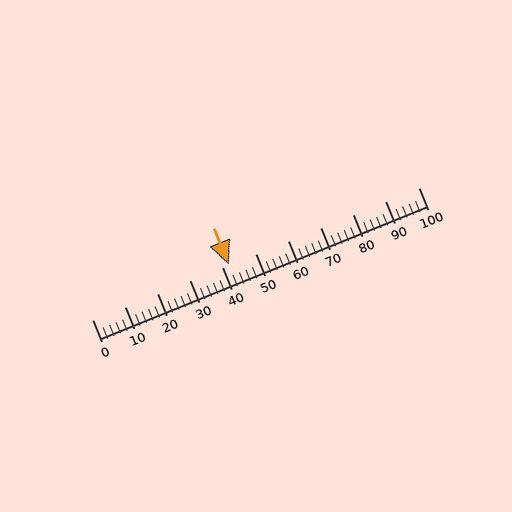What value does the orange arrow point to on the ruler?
The orange arrow points to approximately 42.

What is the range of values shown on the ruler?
The ruler shows values from 0 to 100.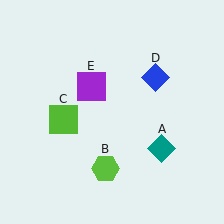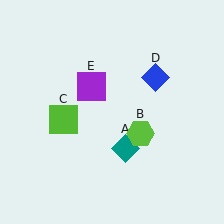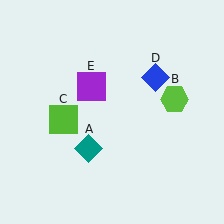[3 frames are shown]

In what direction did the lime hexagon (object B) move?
The lime hexagon (object B) moved up and to the right.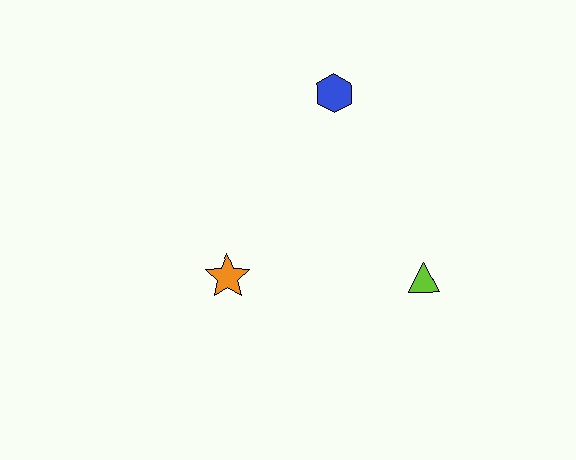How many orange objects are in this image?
There is 1 orange object.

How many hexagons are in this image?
There is 1 hexagon.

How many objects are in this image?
There are 3 objects.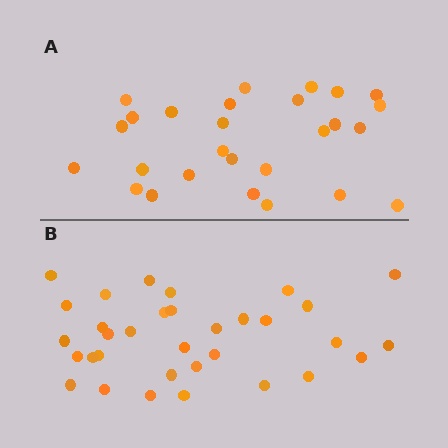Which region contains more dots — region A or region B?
Region B (the bottom region) has more dots.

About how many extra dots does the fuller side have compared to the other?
Region B has about 6 more dots than region A.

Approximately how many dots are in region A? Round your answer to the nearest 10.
About 30 dots. (The exact count is 27, which rounds to 30.)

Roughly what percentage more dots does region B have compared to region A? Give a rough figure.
About 20% more.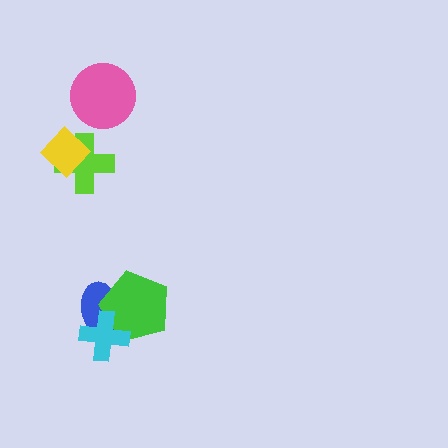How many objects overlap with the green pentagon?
2 objects overlap with the green pentagon.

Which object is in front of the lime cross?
The yellow diamond is in front of the lime cross.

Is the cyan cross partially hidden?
No, no other shape covers it.